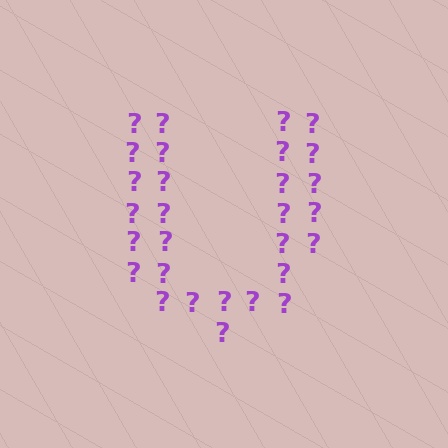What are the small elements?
The small elements are question marks.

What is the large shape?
The large shape is the letter U.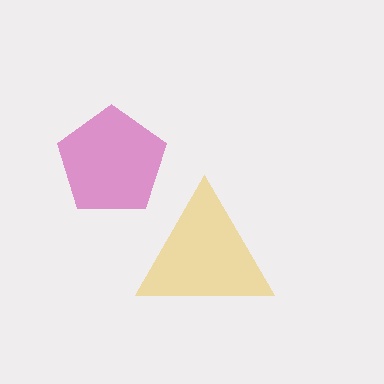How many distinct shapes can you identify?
There are 2 distinct shapes: a magenta pentagon, a yellow triangle.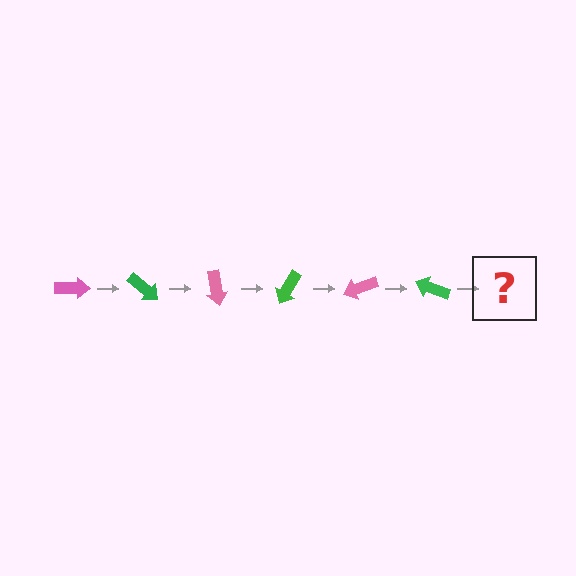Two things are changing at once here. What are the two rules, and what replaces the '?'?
The two rules are that it rotates 40 degrees each step and the color cycles through pink and green. The '?' should be a pink arrow, rotated 240 degrees from the start.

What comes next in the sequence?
The next element should be a pink arrow, rotated 240 degrees from the start.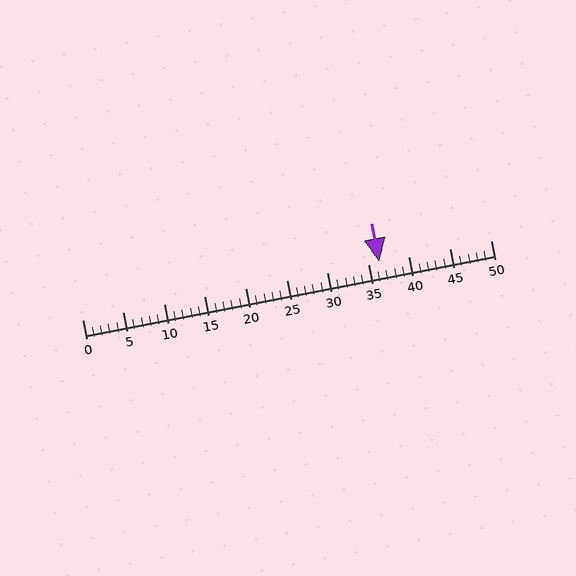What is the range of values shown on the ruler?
The ruler shows values from 0 to 50.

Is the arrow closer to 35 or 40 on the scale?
The arrow is closer to 35.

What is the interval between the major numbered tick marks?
The major tick marks are spaced 5 units apart.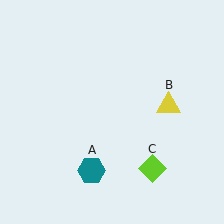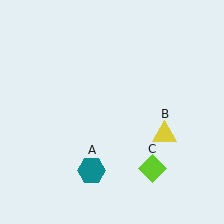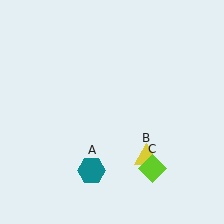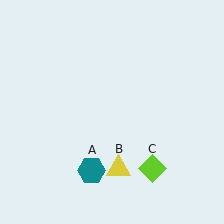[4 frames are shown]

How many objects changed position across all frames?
1 object changed position: yellow triangle (object B).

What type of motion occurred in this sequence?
The yellow triangle (object B) rotated clockwise around the center of the scene.